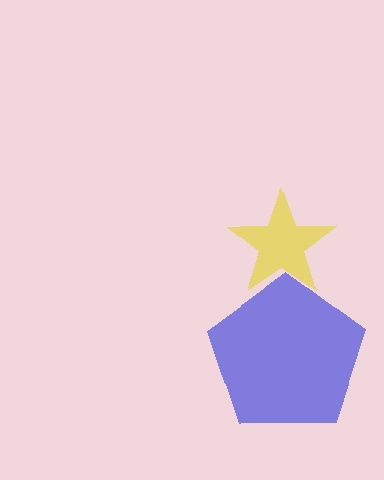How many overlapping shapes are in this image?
There are 2 overlapping shapes in the image.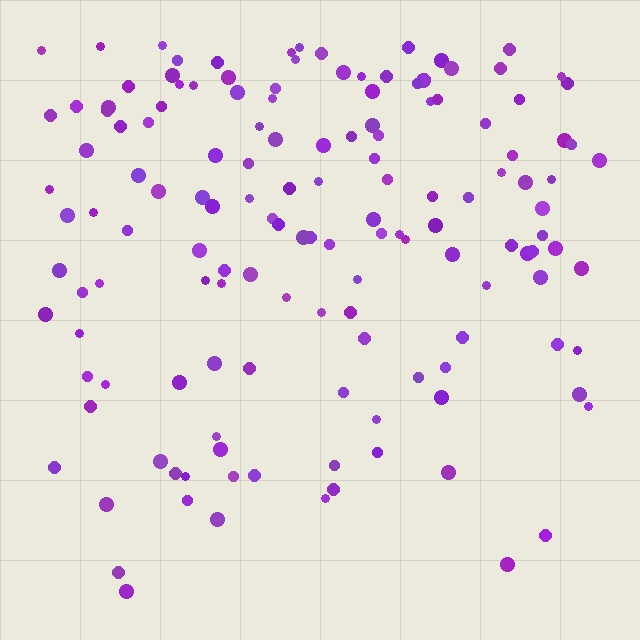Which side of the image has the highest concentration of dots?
The top.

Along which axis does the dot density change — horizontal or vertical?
Vertical.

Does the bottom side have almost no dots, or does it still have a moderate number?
Still a moderate number, just noticeably fewer than the top.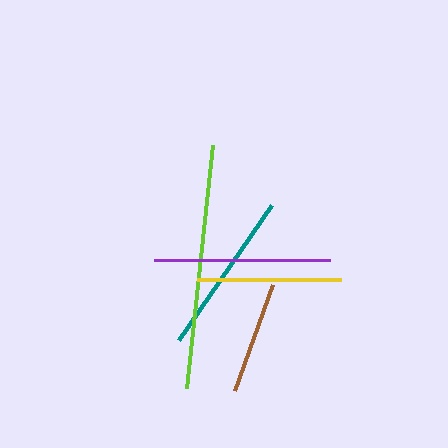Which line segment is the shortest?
The brown line is the shortest at approximately 112 pixels.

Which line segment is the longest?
The lime line is the longest at approximately 244 pixels.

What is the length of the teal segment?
The teal segment is approximately 164 pixels long.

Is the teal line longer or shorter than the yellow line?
The teal line is longer than the yellow line.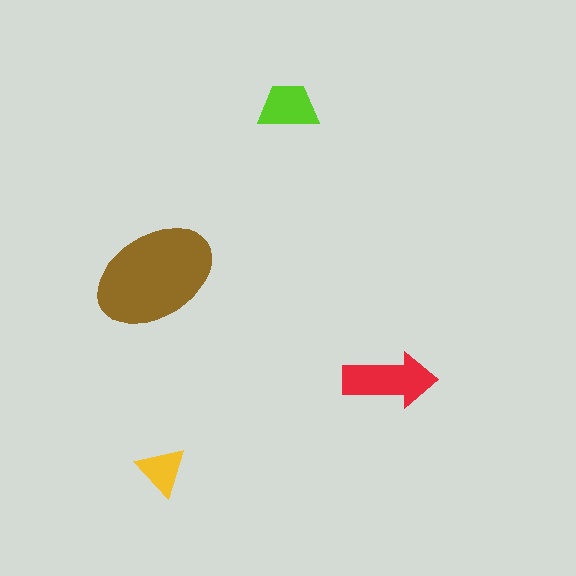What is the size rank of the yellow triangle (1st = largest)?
4th.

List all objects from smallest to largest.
The yellow triangle, the lime trapezoid, the red arrow, the brown ellipse.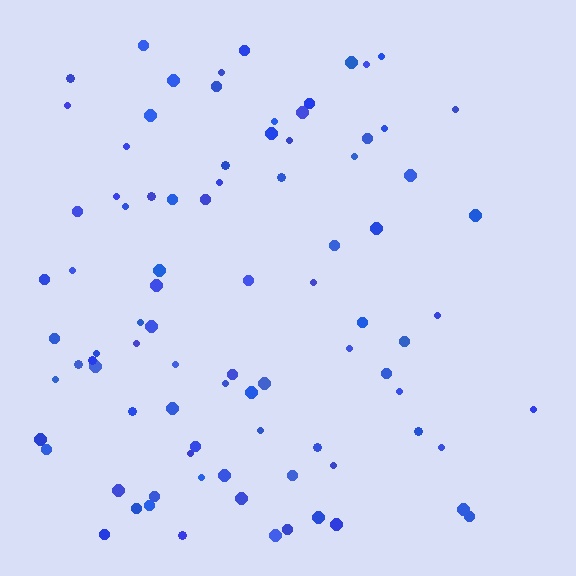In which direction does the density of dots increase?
From right to left, with the left side densest.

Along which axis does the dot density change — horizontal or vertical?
Horizontal.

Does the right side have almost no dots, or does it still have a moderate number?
Still a moderate number, just noticeably fewer than the left.